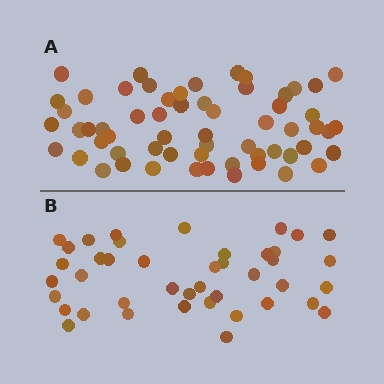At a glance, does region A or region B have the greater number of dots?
Region A (the top region) has more dots.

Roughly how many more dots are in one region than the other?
Region A has approximately 20 more dots than region B.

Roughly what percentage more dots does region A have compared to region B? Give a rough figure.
About 45% more.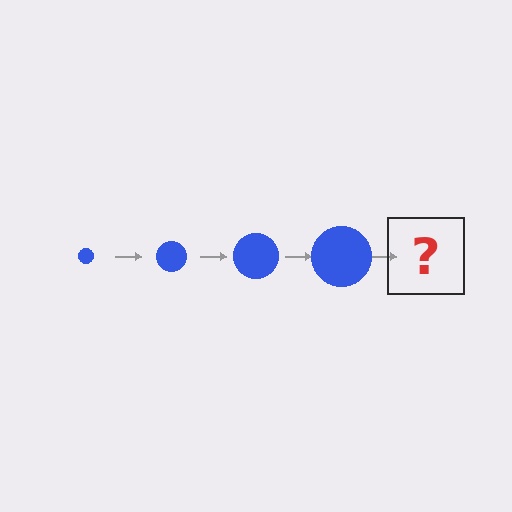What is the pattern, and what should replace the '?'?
The pattern is that the circle gets progressively larger each step. The '?' should be a blue circle, larger than the previous one.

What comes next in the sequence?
The next element should be a blue circle, larger than the previous one.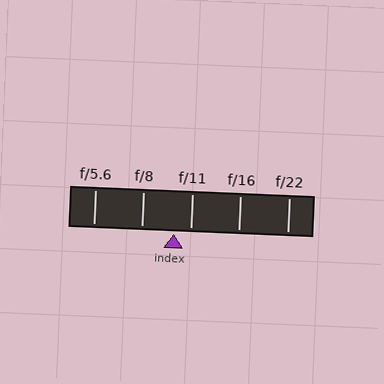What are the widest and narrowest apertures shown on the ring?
The widest aperture shown is f/5.6 and the narrowest is f/22.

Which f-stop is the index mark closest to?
The index mark is closest to f/11.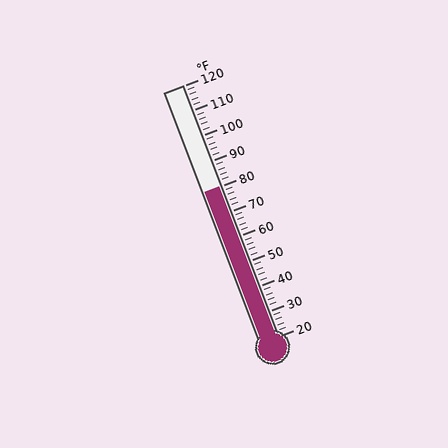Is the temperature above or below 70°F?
The temperature is above 70°F.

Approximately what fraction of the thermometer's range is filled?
The thermometer is filled to approximately 60% of its range.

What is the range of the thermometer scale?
The thermometer scale ranges from 20°F to 120°F.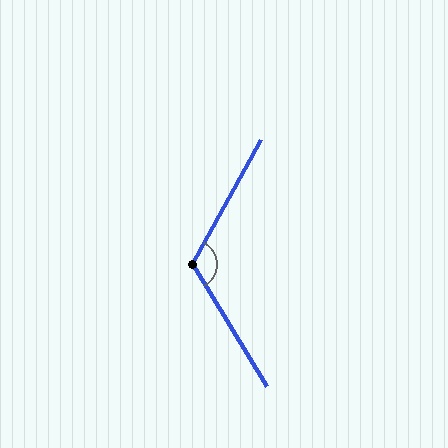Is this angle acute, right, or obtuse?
It is obtuse.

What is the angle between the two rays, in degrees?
Approximately 120 degrees.